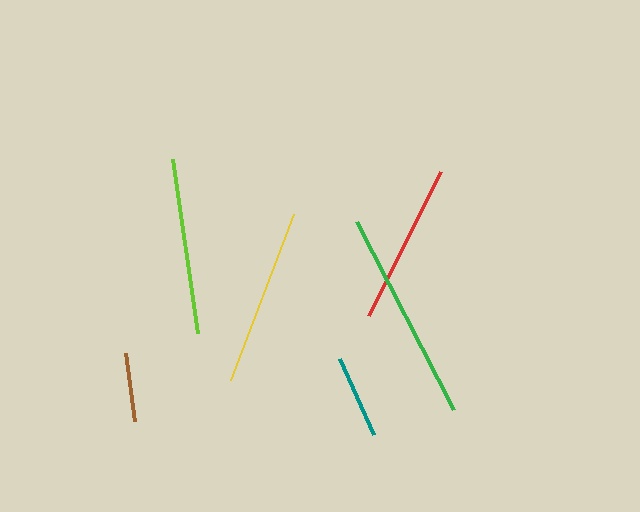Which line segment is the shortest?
The brown line is the shortest at approximately 68 pixels.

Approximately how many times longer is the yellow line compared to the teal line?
The yellow line is approximately 2.1 times the length of the teal line.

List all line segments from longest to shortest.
From longest to shortest: green, yellow, lime, red, teal, brown.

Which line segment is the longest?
The green line is the longest at approximately 212 pixels.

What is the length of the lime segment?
The lime segment is approximately 175 pixels long.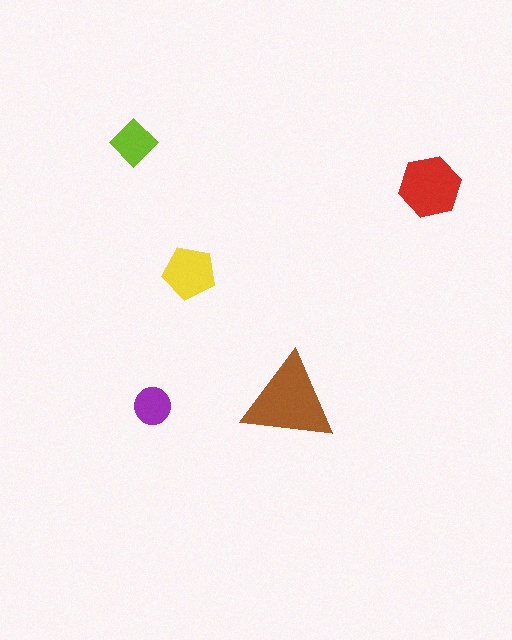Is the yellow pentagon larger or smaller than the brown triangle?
Smaller.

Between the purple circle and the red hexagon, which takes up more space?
The red hexagon.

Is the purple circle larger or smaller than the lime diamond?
Smaller.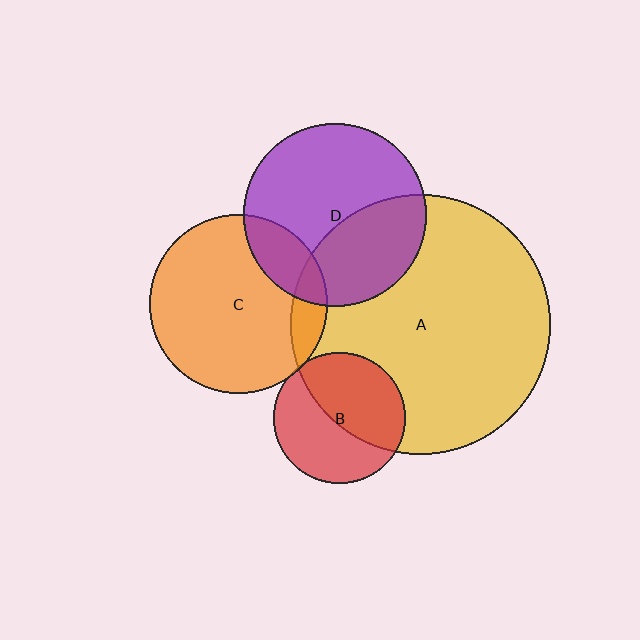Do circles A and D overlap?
Yes.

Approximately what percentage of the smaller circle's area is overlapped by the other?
Approximately 35%.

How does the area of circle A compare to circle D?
Approximately 2.0 times.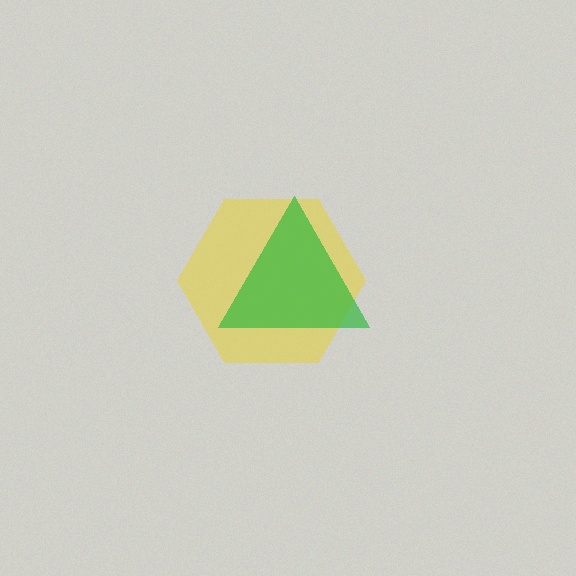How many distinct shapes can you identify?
There are 2 distinct shapes: a yellow hexagon, a green triangle.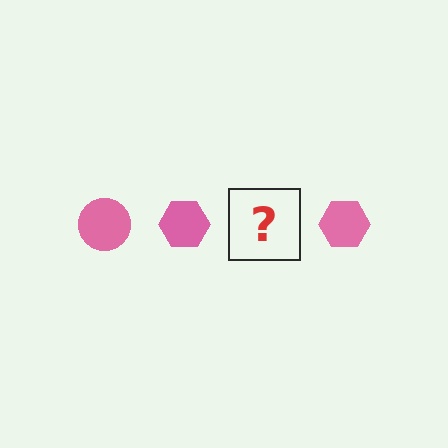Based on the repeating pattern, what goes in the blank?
The blank should be a pink circle.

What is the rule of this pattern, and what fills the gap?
The rule is that the pattern cycles through circle, hexagon shapes in pink. The gap should be filled with a pink circle.